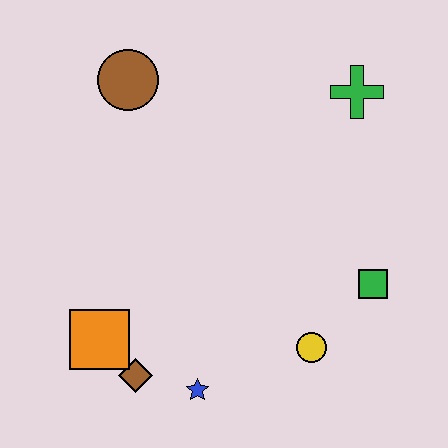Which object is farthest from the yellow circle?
The brown circle is farthest from the yellow circle.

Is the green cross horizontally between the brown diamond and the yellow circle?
No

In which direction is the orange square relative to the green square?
The orange square is to the left of the green square.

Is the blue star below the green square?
Yes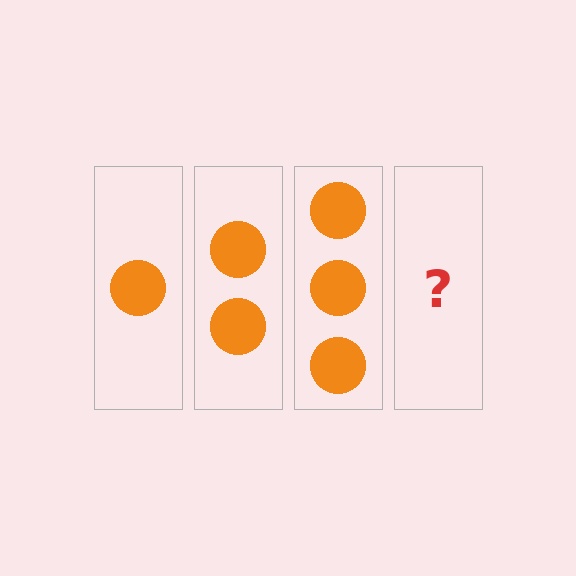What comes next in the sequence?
The next element should be 4 circles.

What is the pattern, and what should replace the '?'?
The pattern is that each step adds one more circle. The '?' should be 4 circles.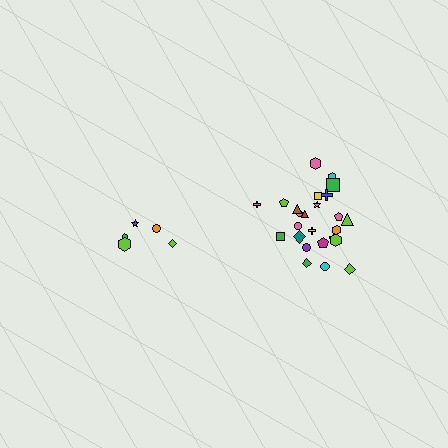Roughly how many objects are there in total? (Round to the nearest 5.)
Roughly 30 objects in total.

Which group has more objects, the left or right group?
The right group.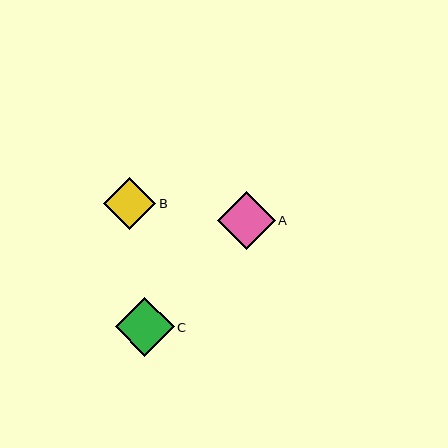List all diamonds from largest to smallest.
From largest to smallest: C, A, B.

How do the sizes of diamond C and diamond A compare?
Diamond C and diamond A are approximately the same size.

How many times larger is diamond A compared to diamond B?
Diamond A is approximately 1.1 times the size of diamond B.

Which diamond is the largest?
Diamond C is the largest with a size of approximately 59 pixels.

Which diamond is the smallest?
Diamond B is the smallest with a size of approximately 52 pixels.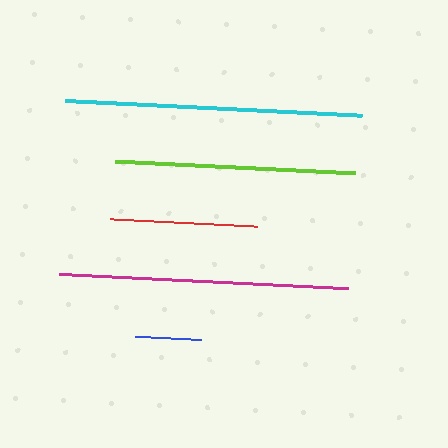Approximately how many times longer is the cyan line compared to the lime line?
The cyan line is approximately 1.2 times the length of the lime line.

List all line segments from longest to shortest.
From longest to shortest: cyan, magenta, lime, red, blue.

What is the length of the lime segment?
The lime segment is approximately 240 pixels long.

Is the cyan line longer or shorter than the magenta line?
The cyan line is longer than the magenta line.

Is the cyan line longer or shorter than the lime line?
The cyan line is longer than the lime line.